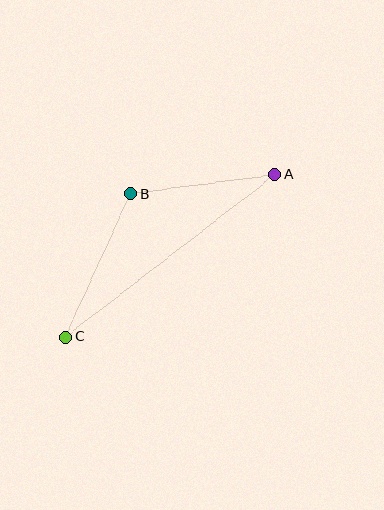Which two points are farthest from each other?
Points A and C are farthest from each other.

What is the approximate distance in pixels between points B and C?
The distance between B and C is approximately 157 pixels.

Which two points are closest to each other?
Points A and B are closest to each other.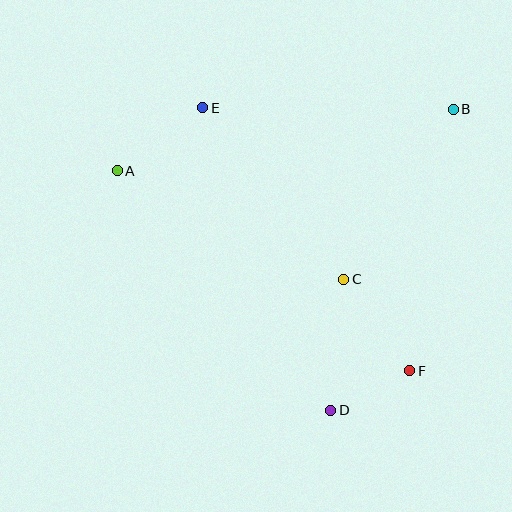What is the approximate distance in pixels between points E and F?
The distance between E and F is approximately 335 pixels.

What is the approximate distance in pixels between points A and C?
The distance between A and C is approximately 251 pixels.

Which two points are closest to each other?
Points D and F are closest to each other.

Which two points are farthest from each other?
Points A and F are farthest from each other.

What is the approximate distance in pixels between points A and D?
The distance between A and D is approximately 321 pixels.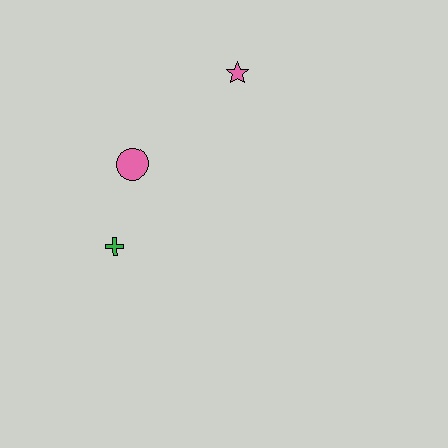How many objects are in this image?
There are 3 objects.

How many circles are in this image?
There is 1 circle.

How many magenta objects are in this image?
There are no magenta objects.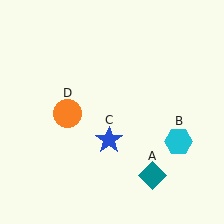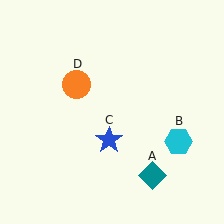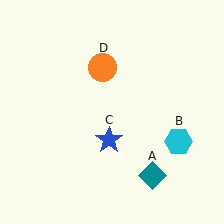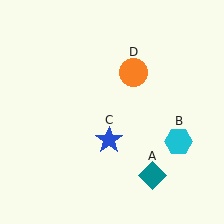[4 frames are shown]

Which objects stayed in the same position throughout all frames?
Teal diamond (object A) and cyan hexagon (object B) and blue star (object C) remained stationary.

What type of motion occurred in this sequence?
The orange circle (object D) rotated clockwise around the center of the scene.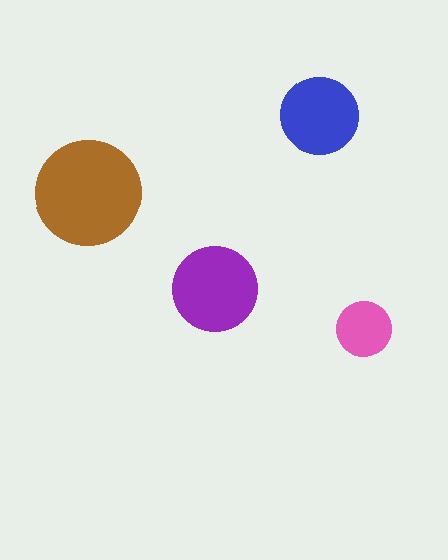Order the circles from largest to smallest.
the brown one, the purple one, the blue one, the pink one.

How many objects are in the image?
There are 4 objects in the image.